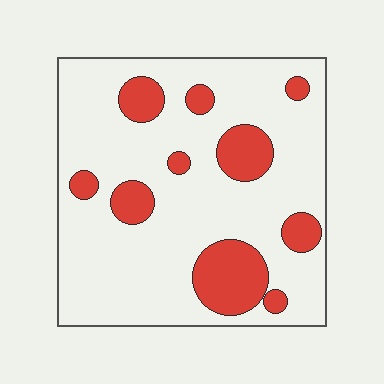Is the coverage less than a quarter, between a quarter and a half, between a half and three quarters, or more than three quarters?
Less than a quarter.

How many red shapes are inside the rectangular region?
10.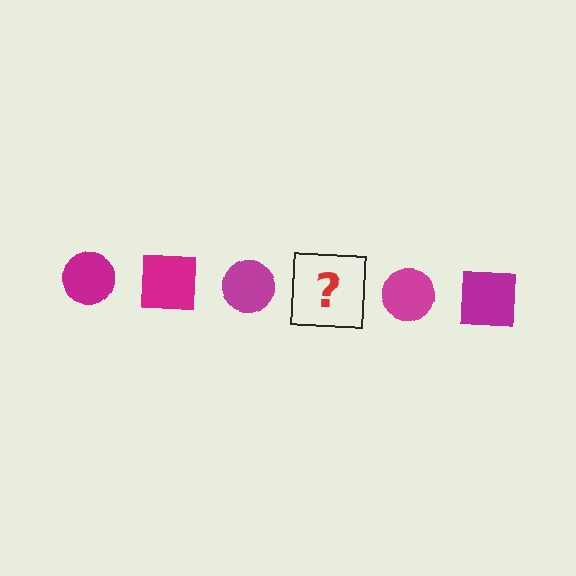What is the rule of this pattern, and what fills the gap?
The rule is that the pattern cycles through circle, square shapes in magenta. The gap should be filled with a magenta square.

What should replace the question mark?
The question mark should be replaced with a magenta square.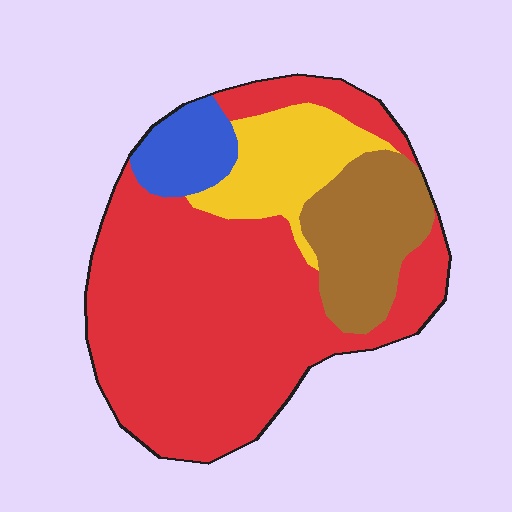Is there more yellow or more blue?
Yellow.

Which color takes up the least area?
Blue, at roughly 10%.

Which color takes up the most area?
Red, at roughly 65%.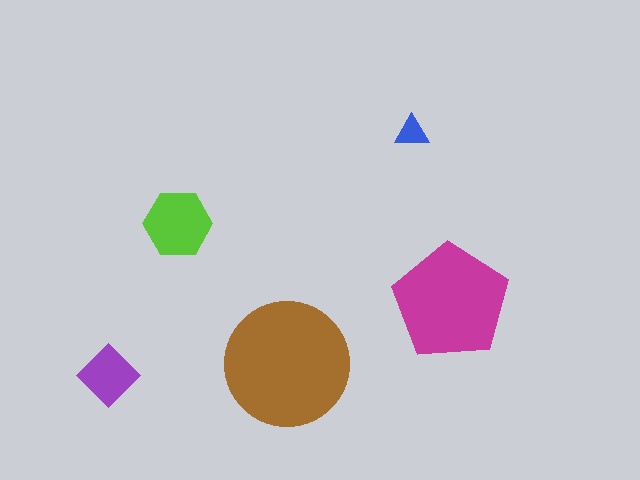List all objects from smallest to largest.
The blue triangle, the purple diamond, the lime hexagon, the magenta pentagon, the brown circle.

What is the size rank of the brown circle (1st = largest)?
1st.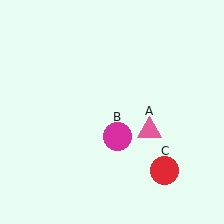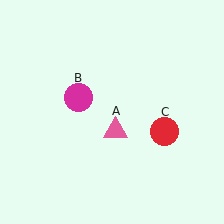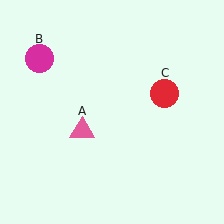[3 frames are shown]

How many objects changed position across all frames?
3 objects changed position: pink triangle (object A), magenta circle (object B), red circle (object C).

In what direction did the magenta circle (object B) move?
The magenta circle (object B) moved up and to the left.